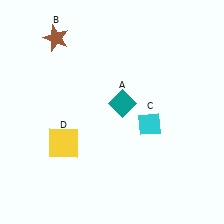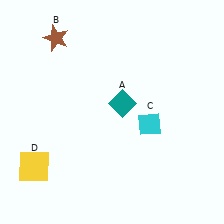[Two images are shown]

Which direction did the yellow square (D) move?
The yellow square (D) moved left.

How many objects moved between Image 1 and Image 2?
1 object moved between the two images.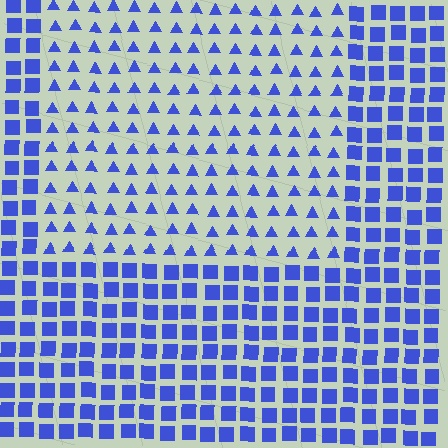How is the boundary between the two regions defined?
The boundary is defined by a change in element shape: triangles inside vs. squares outside. All elements share the same color and spacing.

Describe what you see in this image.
The image is filled with small blue elements arranged in a uniform grid. A rectangle-shaped region contains triangles, while the surrounding area contains squares. The boundary is defined purely by the change in element shape.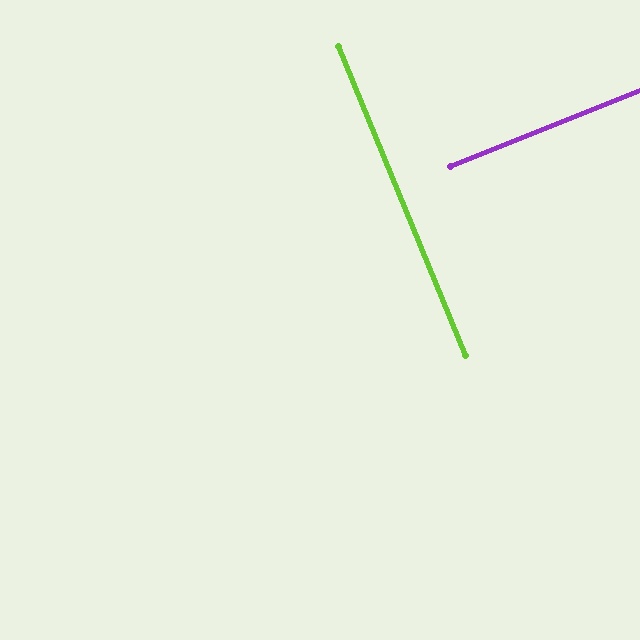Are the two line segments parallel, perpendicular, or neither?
Perpendicular — they meet at approximately 90°.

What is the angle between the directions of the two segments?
Approximately 90 degrees.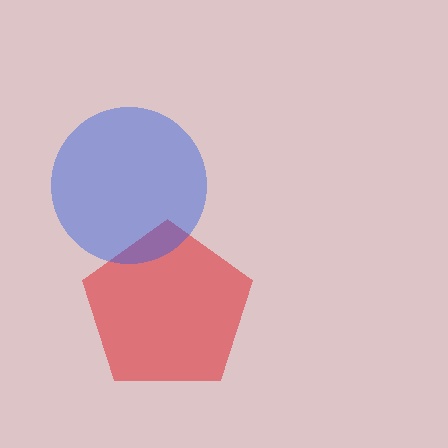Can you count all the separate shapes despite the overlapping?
Yes, there are 2 separate shapes.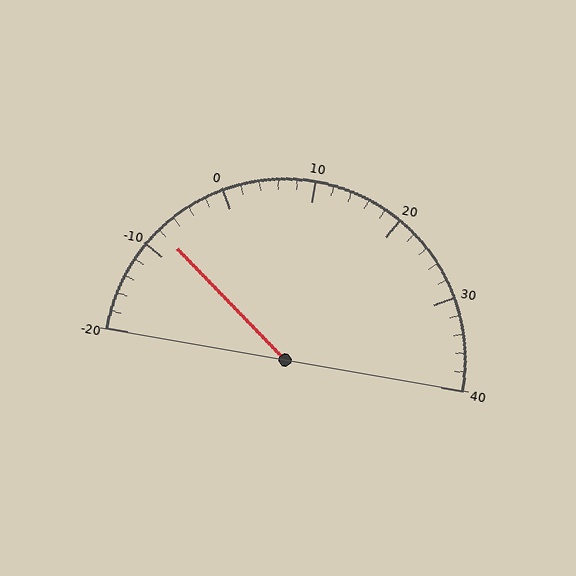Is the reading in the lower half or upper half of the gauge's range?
The reading is in the lower half of the range (-20 to 40).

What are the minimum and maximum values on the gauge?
The gauge ranges from -20 to 40.